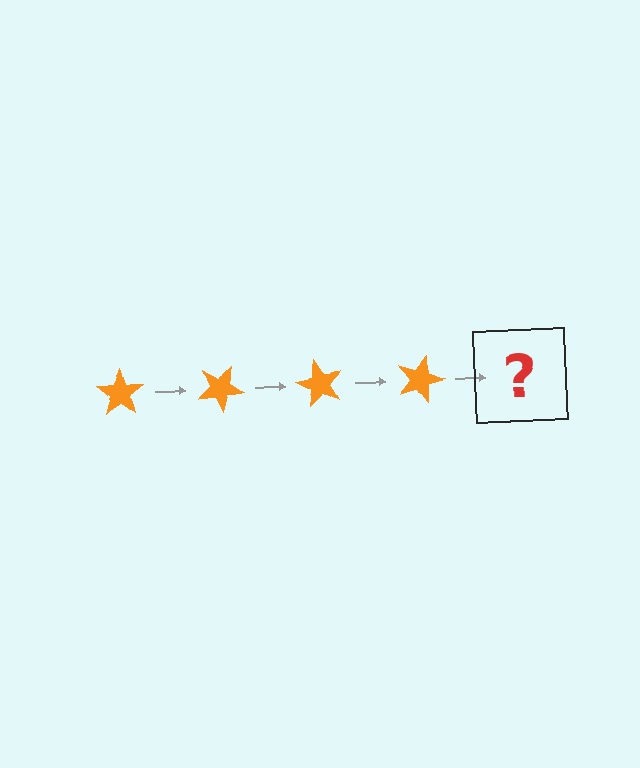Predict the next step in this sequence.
The next step is an orange star rotated 120 degrees.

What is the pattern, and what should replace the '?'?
The pattern is that the star rotates 30 degrees each step. The '?' should be an orange star rotated 120 degrees.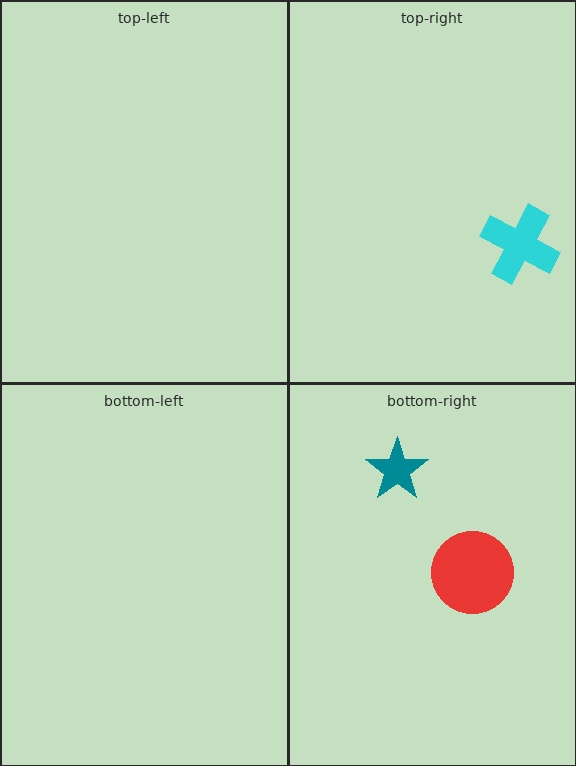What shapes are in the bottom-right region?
The teal star, the red circle.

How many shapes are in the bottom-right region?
2.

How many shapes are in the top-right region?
1.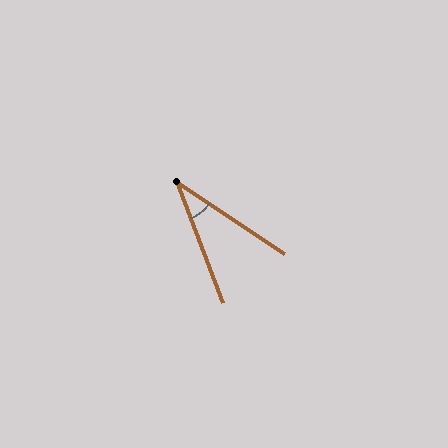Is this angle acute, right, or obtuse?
It is acute.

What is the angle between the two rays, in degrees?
Approximately 36 degrees.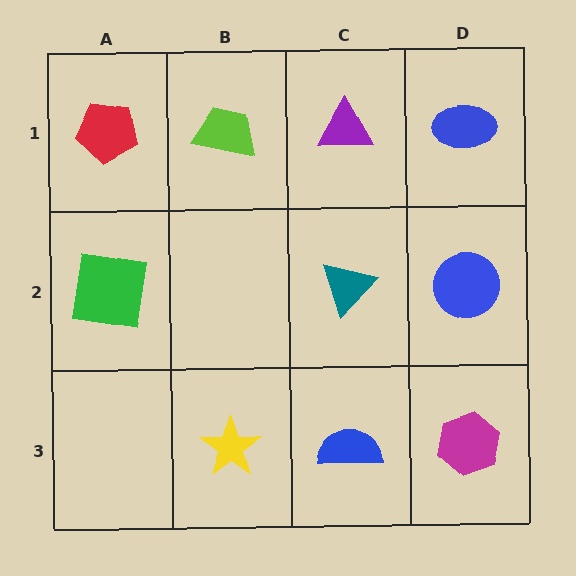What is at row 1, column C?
A purple triangle.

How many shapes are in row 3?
3 shapes.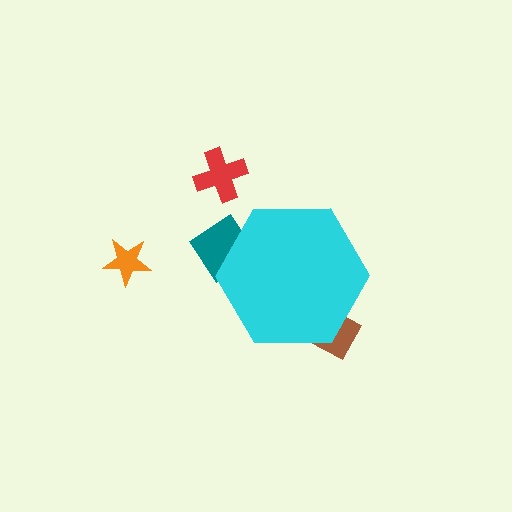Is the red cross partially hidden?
No, the red cross is fully visible.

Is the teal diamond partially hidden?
Yes, the teal diamond is partially hidden behind the cyan hexagon.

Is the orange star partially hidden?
No, the orange star is fully visible.